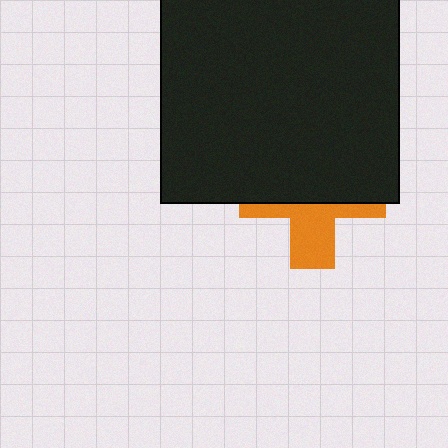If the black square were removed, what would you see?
You would see the complete orange cross.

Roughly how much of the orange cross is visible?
A small part of it is visible (roughly 40%).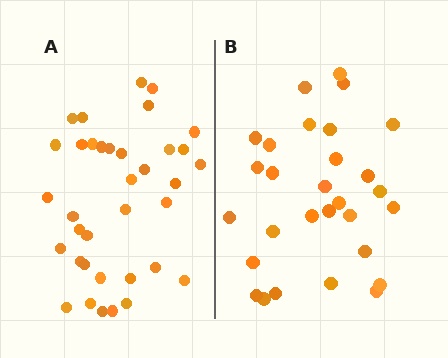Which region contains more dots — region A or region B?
Region A (the left region) has more dots.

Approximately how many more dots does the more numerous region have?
Region A has roughly 8 or so more dots than region B.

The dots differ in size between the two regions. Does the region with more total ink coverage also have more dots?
No. Region B has more total ink coverage because its dots are larger, but region A actually contains more individual dots. Total area can be misleading — the number of items is what matters here.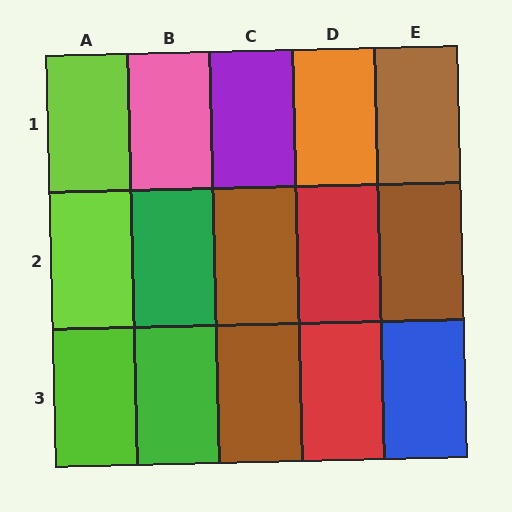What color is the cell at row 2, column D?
Red.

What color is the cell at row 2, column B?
Green.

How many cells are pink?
1 cell is pink.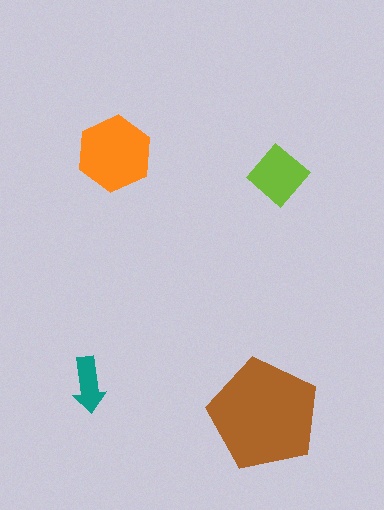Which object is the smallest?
The teal arrow.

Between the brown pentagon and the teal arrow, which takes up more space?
The brown pentagon.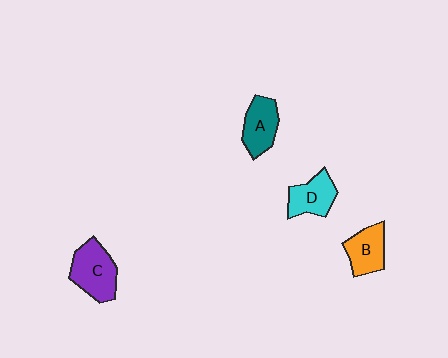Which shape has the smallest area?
Shape D (cyan).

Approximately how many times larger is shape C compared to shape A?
Approximately 1.3 times.